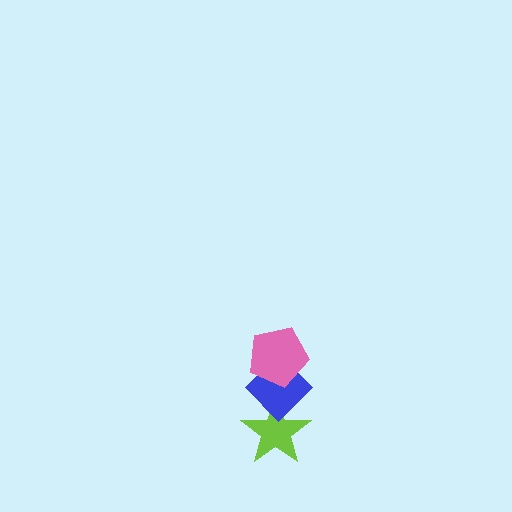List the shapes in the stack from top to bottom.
From top to bottom: the pink pentagon, the blue diamond, the lime star.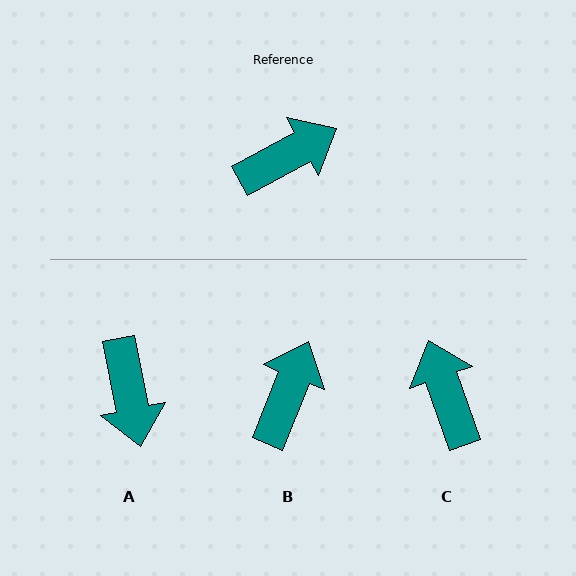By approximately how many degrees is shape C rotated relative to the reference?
Approximately 81 degrees counter-clockwise.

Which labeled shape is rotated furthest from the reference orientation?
A, about 107 degrees away.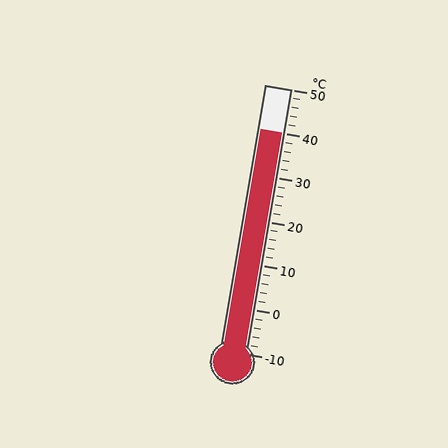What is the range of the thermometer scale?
The thermometer scale ranges from -10°C to 50°C.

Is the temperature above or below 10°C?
The temperature is above 10°C.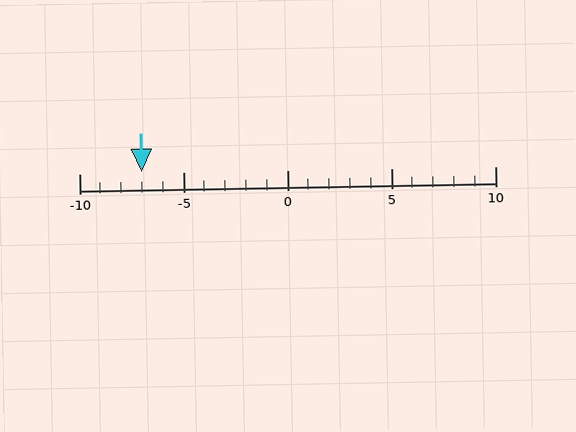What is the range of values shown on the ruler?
The ruler shows values from -10 to 10.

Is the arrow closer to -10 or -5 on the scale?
The arrow is closer to -5.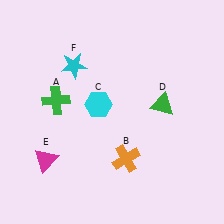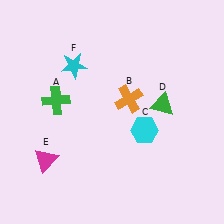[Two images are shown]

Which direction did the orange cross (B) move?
The orange cross (B) moved up.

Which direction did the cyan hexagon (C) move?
The cyan hexagon (C) moved right.